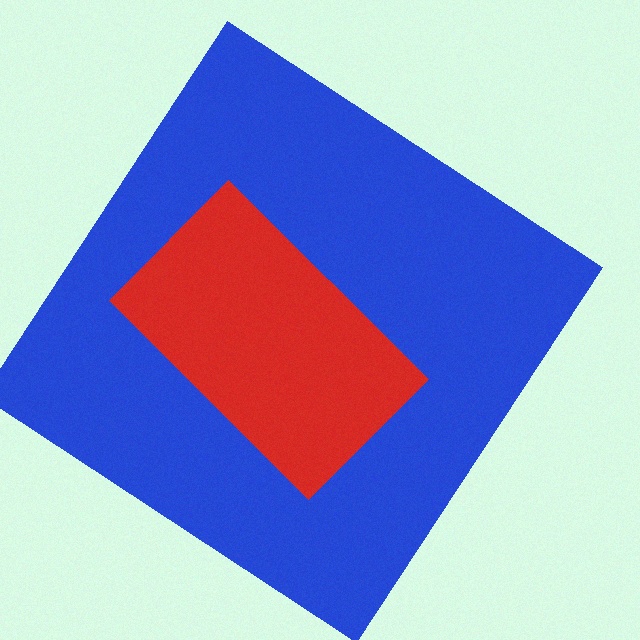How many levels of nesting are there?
2.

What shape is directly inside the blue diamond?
The red rectangle.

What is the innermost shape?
The red rectangle.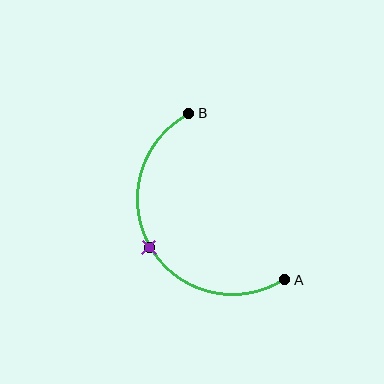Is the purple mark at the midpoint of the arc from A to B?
Yes. The purple mark lies on the arc at equal arc-length from both A and B — it is the arc midpoint.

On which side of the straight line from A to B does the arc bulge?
The arc bulges to the left of the straight line connecting A and B.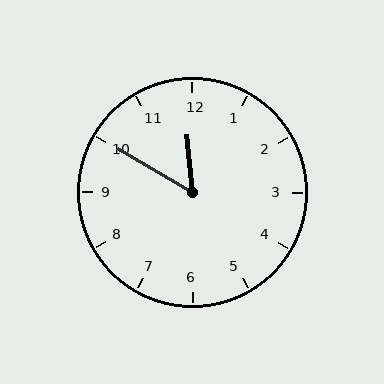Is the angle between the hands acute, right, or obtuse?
It is acute.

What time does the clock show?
11:50.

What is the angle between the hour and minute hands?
Approximately 55 degrees.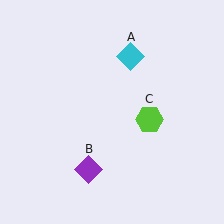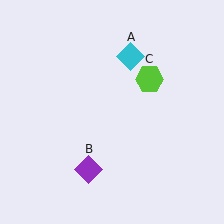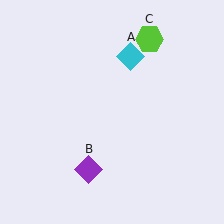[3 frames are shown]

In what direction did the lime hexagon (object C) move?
The lime hexagon (object C) moved up.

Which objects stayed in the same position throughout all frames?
Cyan diamond (object A) and purple diamond (object B) remained stationary.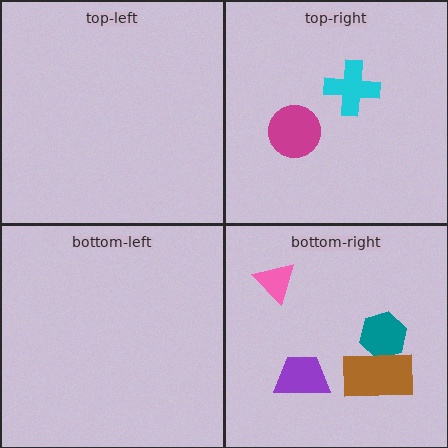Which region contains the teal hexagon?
The bottom-right region.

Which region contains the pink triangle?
The bottom-right region.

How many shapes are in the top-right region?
2.